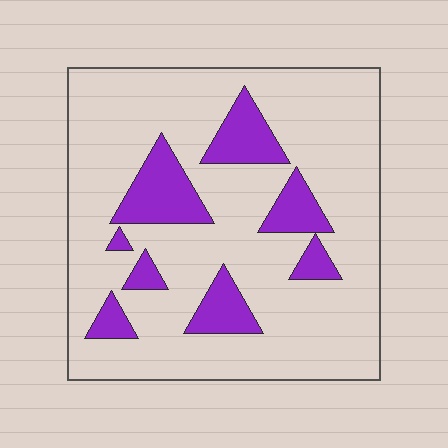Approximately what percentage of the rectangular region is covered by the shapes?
Approximately 20%.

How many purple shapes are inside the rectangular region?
8.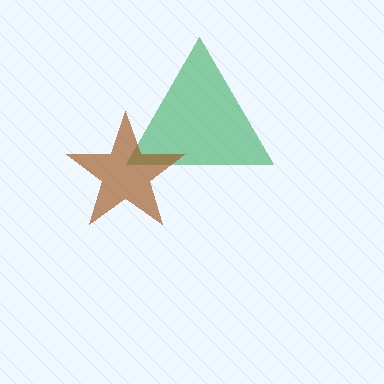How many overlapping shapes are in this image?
There are 2 overlapping shapes in the image.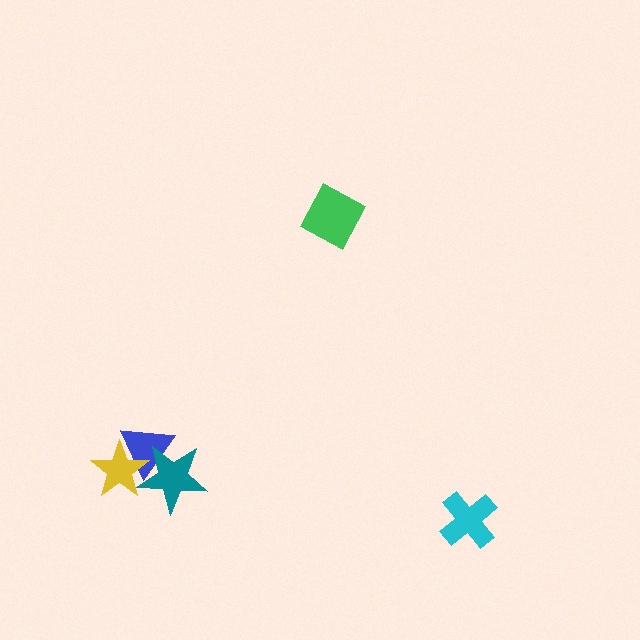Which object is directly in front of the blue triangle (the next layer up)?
The yellow star is directly in front of the blue triangle.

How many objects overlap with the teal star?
2 objects overlap with the teal star.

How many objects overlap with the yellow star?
2 objects overlap with the yellow star.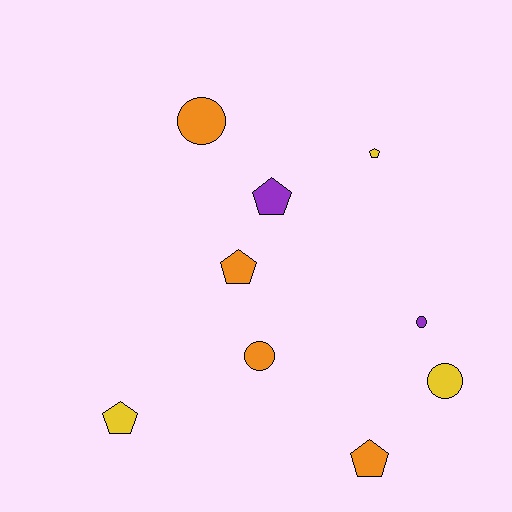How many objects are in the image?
There are 9 objects.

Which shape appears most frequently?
Pentagon, with 5 objects.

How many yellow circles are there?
There is 1 yellow circle.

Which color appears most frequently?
Orange, with 4 objects.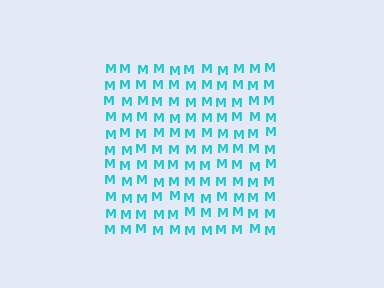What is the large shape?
The large shape is a square.